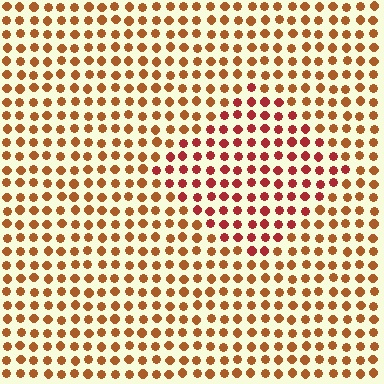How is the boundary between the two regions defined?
The boundary is defined purely by a slight shift in hue (about 29 degrees). Spacing, size, and orientation are identical on both sides.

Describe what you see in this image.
The image is filled with small brown elements in a uniform arrangement. A diamond-shaped region is visible where the elements are tinted to a slightly different hue, forming a subtle color boundary.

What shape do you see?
I see a diamond.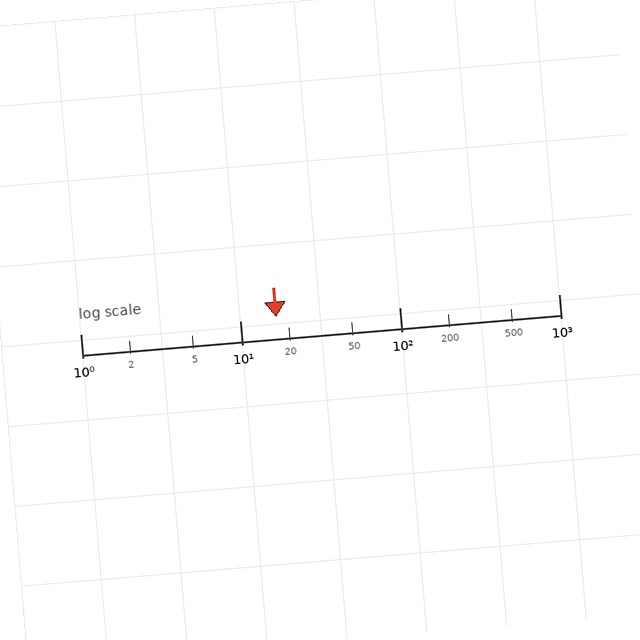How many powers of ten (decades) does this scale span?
The scale spans 3 decades, from 1 to 1000.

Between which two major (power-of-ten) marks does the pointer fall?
The pointer is between 10 and 100.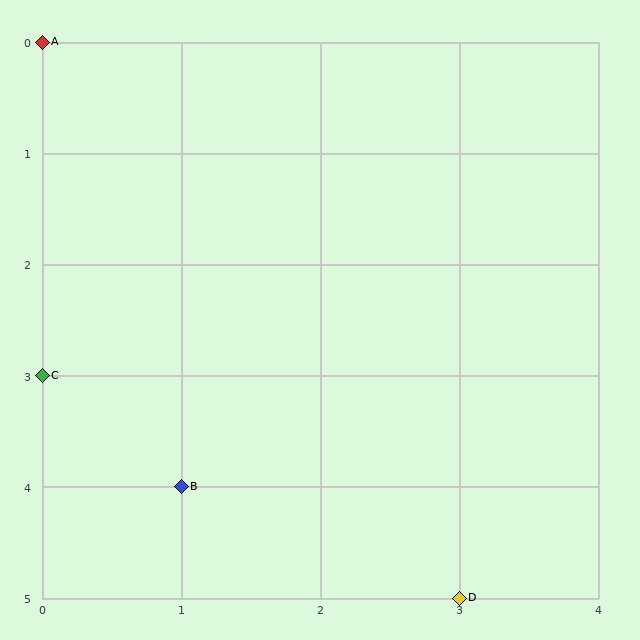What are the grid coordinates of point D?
Point D is at grid coordinates (3, 5).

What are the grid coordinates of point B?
Point B is at grid coordinates (1, 4).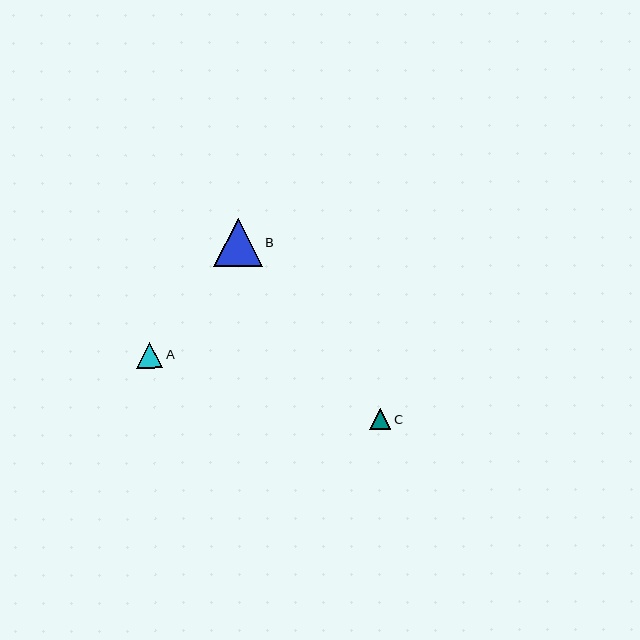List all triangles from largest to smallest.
From largest to smallest: B, A, C.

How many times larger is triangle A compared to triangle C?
Triangle A is approximately 1.3 times the size of triangle C.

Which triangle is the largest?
Triangle B is the largest with a size of approximately 49 pixels.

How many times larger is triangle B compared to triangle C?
Triangle B is approximately 2.3 times the size of triangle C.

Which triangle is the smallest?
Triangle C is the smallest with a size of approximately 21 pixels.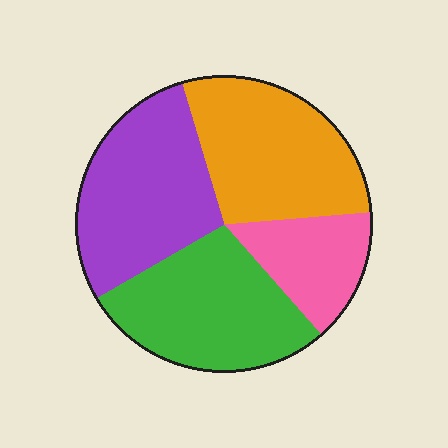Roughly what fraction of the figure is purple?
Purple covers 29% of the figure.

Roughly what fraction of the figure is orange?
Orange covers roughly 30% of the figure.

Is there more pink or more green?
Green.